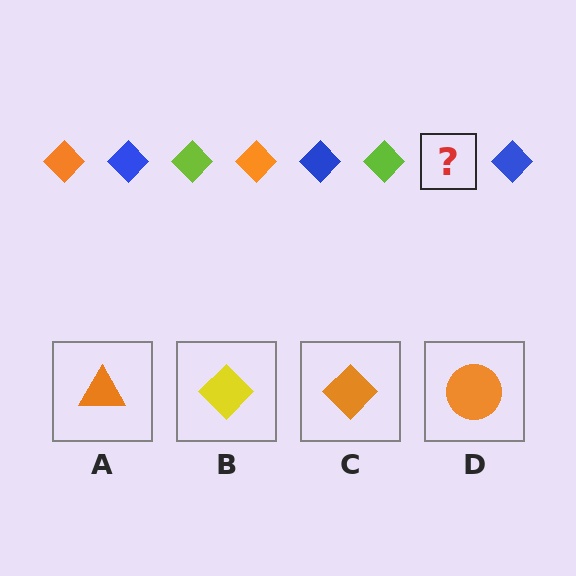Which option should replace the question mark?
Option C.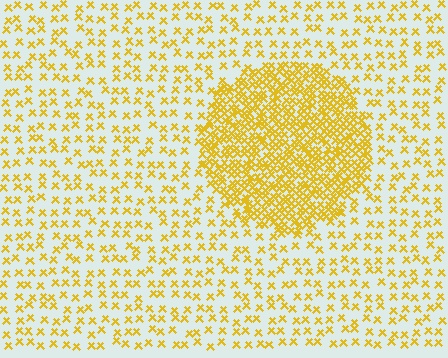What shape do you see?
I see a circle.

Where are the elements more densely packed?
The elements are more densely packed inside the circle boundary.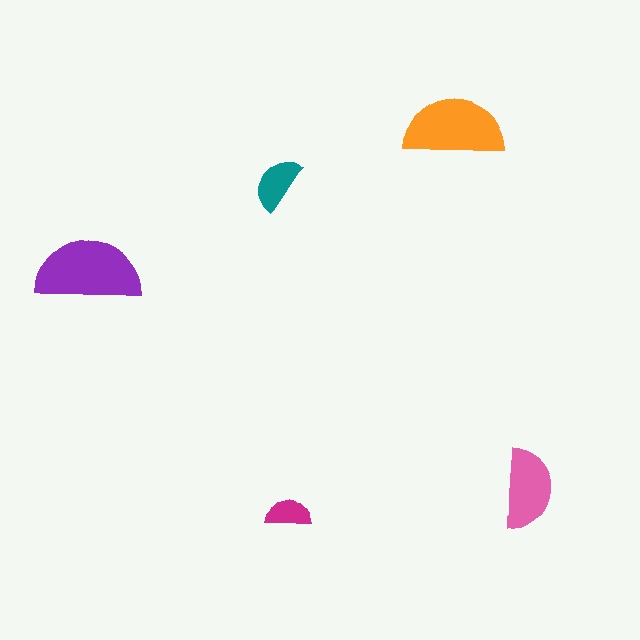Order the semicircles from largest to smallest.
the purple one, the orange one, the pink one, the teal one, the magenta one.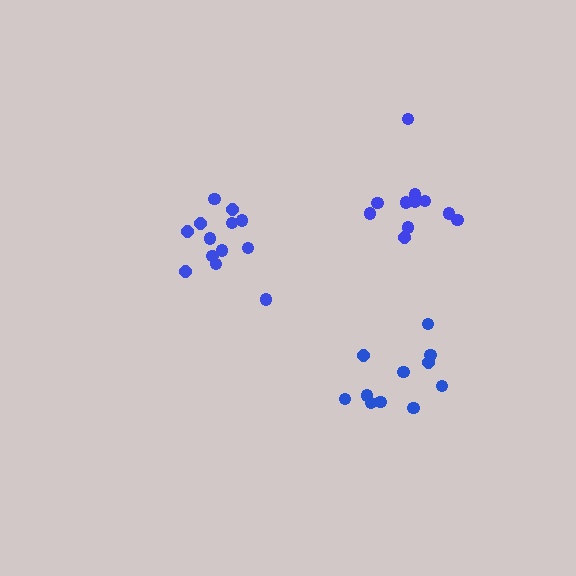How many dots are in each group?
Group 1: 11 dots, Group 2: 13 dots, Group 3: 11 dots (35 total).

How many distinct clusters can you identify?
There are 3 distinct clusters.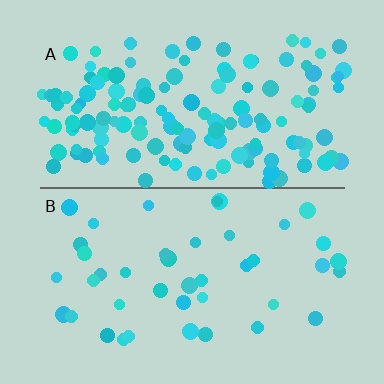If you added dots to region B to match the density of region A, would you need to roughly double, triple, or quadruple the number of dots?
Approximately triple.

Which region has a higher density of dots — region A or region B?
A (the top).